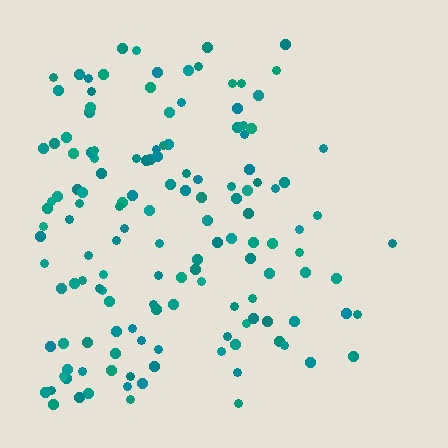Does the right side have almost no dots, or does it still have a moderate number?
Still a moderate number, just noticeably fewer than the left.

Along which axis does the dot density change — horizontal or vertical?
Horizontal.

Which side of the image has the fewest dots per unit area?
The right.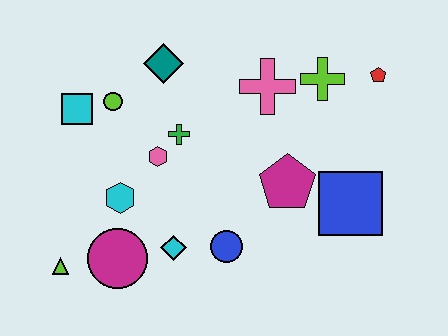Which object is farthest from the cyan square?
The red pentagon is farthest from the cyan square.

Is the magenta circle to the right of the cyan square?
Yes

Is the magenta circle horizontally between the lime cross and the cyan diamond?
No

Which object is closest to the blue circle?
The cyan diamond is closest to the blue circle.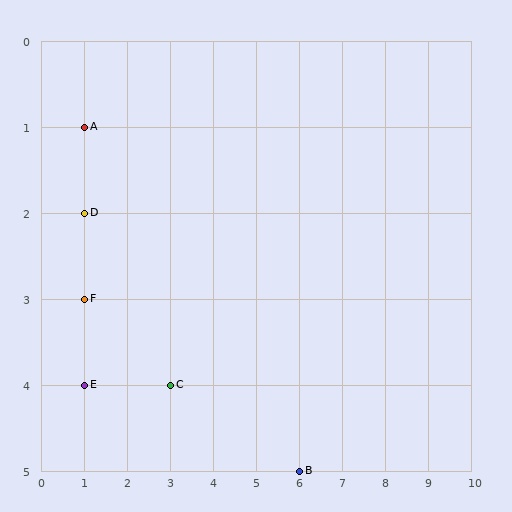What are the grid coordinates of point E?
Point E is at grid coordinates (1, 4).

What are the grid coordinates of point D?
Point D is at grid coordinates (1, 2).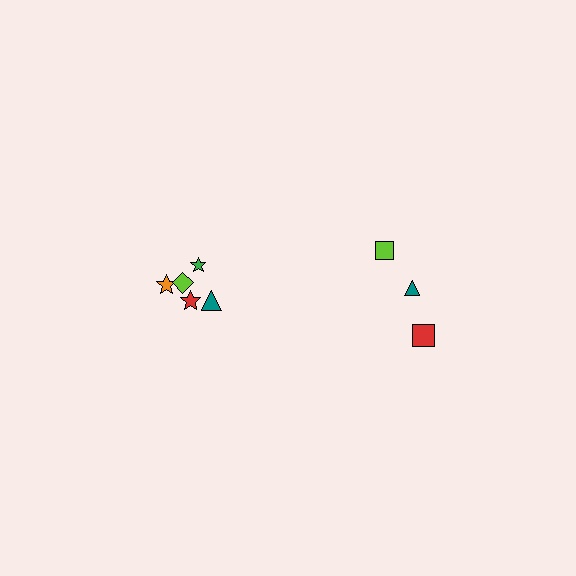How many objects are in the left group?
There are 5 objects.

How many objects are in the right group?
There are 3 objects.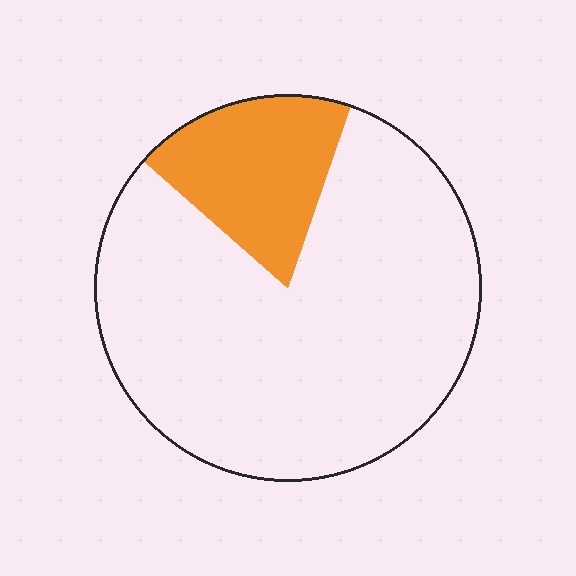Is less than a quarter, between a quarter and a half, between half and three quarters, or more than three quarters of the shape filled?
Less than a quarter.